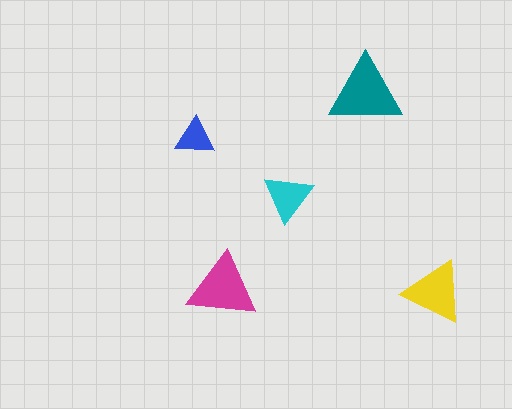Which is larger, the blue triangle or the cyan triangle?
The cyan one.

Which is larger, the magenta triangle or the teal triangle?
The teal one.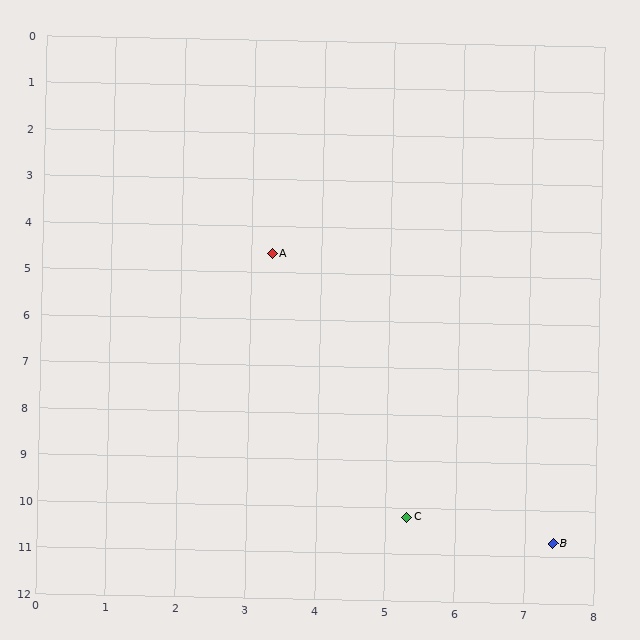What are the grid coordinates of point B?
Point B is at approximately (7.4, 10.7).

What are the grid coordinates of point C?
Point C is at approximately (5.3, 10.2).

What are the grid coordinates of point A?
Point A is at approximately (3.3, 4.6).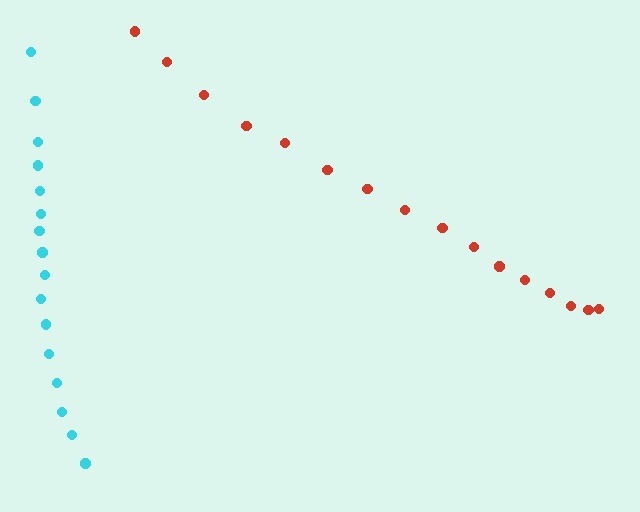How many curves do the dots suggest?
There are 2 distinct paths.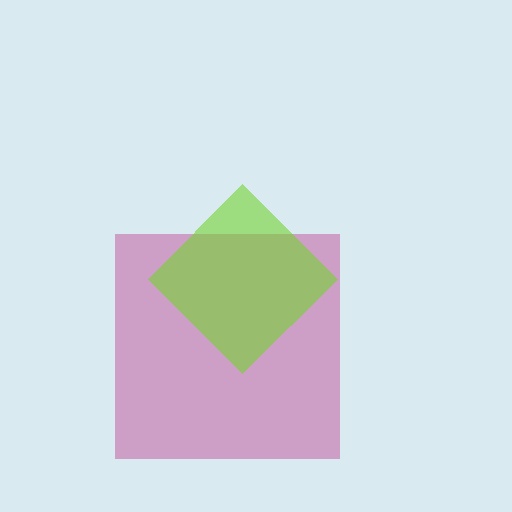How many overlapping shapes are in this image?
There are 2 overlapping shapes in the image.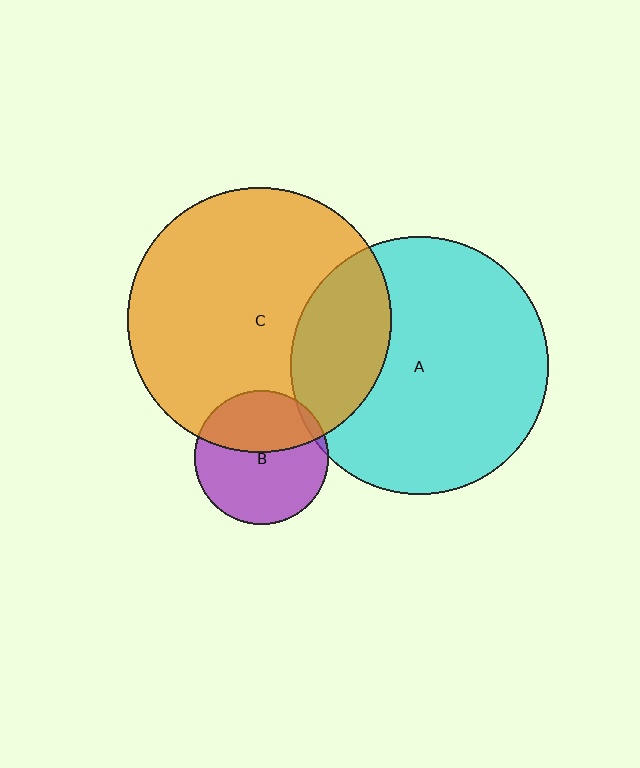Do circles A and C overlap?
Yes.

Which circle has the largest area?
Circle C (orange).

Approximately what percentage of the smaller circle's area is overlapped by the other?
Approximately 25%.